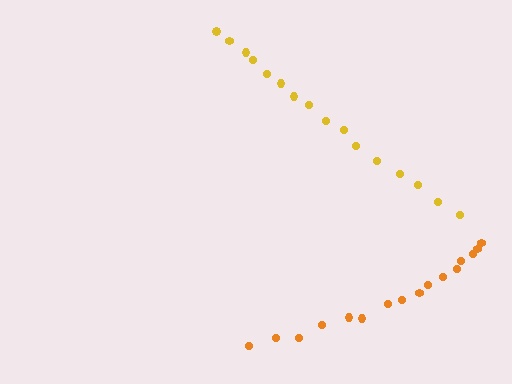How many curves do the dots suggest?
There are 2 distinct paths.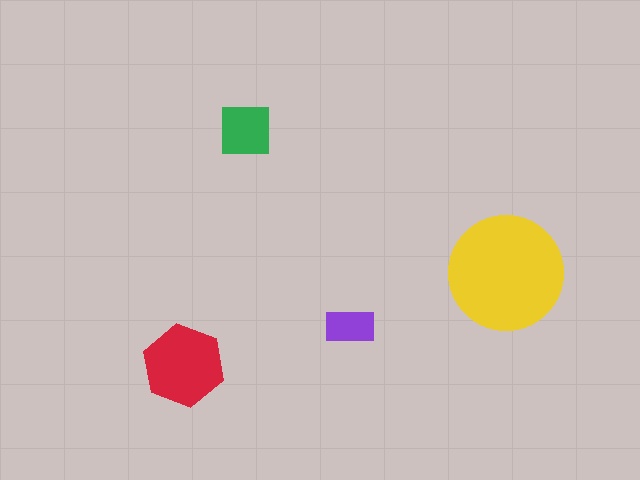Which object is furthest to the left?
The red hexagon is leftmost.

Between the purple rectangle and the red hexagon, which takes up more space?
The red hexagon.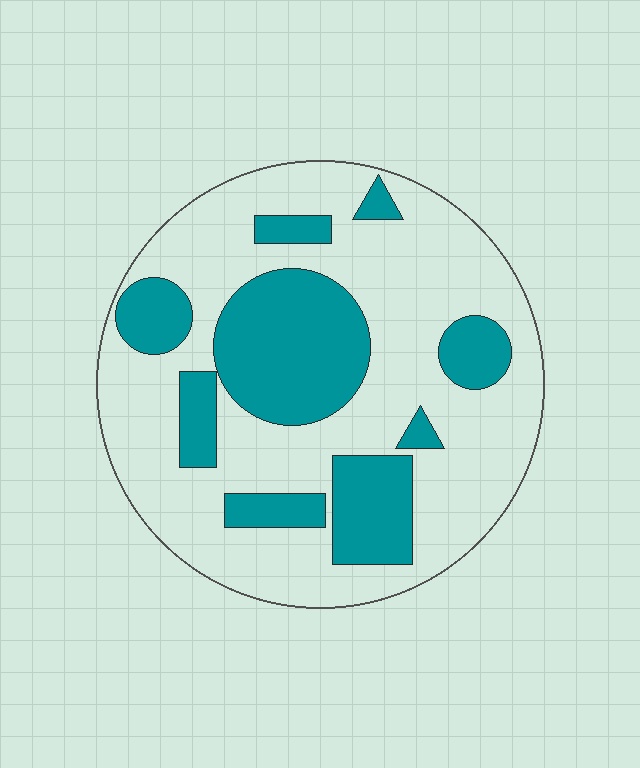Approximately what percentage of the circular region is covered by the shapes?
Approximately 30%.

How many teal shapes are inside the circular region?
9.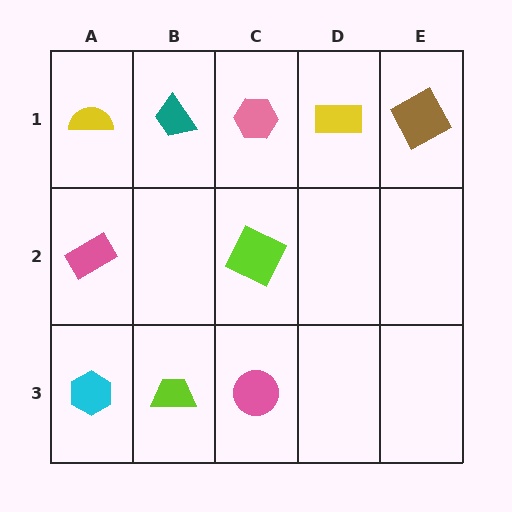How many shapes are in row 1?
5 shapes.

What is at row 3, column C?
A pink circle.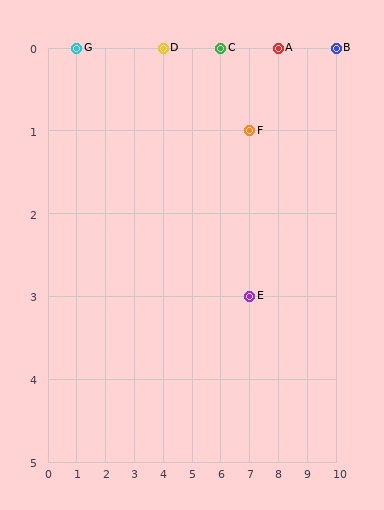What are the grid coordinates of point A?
Point A is at grid coordinates (8, 0).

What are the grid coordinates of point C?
Point C is at grid coordinates (6, 0).